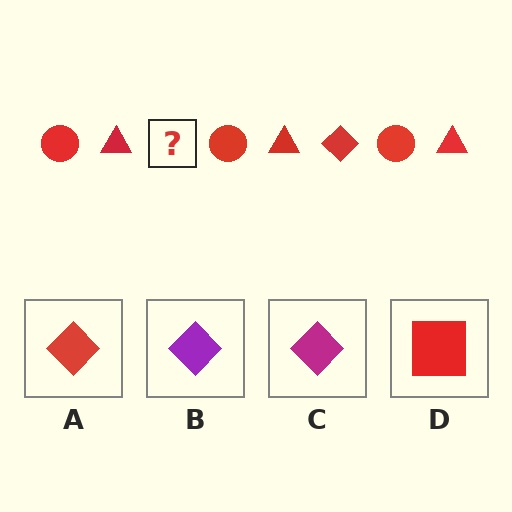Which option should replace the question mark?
Option A.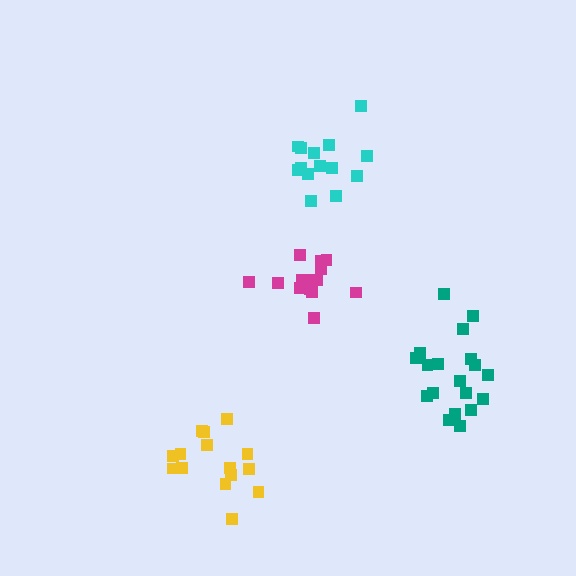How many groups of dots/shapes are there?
There are 4 groups.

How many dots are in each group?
Group 1: 15 dots, Group 2: 14 dots, Group 3: 19 dots, Group 4: 14 dots (62 total).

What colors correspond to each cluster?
The clusters are colored: yellow, cyan, teal, magenta.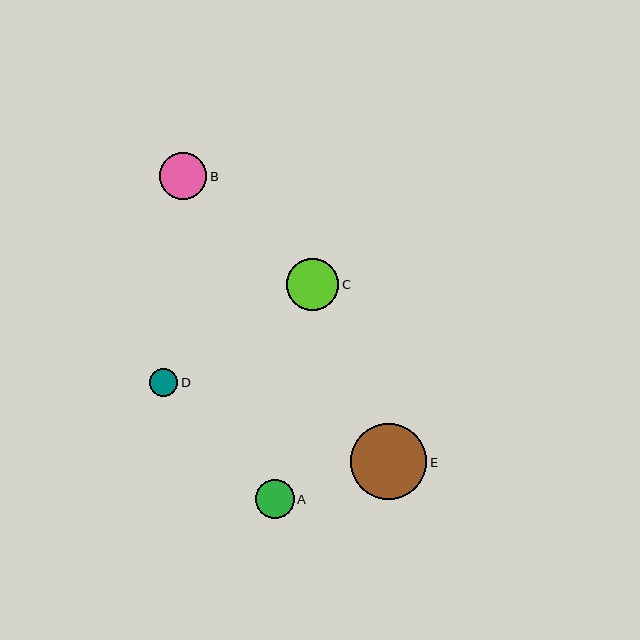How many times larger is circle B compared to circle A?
Circle B is approximately 1.2 times the size of circle A.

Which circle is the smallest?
Circle D is the smallest with a size of approximately 28 pixels.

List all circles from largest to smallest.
From largest to smallest: E, C, B, A, D.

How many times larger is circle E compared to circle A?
Circle E is approximately 2.0 times the size of circle A.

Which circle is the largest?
Circle E is the largest with a size of approximately 77 pixels.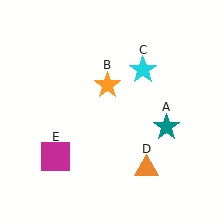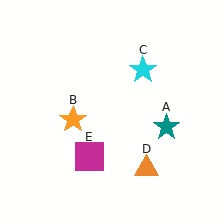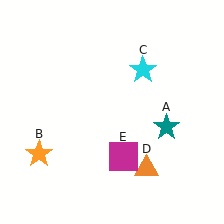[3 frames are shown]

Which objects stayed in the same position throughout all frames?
Teal star (object A) and cyan star (object C) and orange triangle (object D) remained stationary.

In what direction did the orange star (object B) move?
The orange star (object B) moved down and to the left.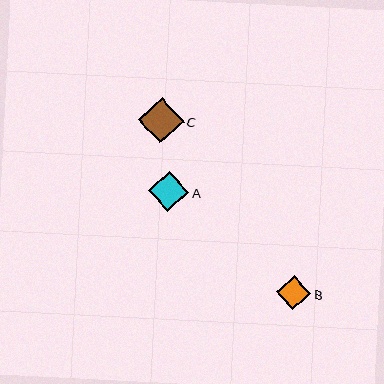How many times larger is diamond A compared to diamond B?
Diamond A is approximately 1.2 times the size of diamond B.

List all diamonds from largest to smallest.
From largest to smallest: C, A, B.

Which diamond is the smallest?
Diamond B is the smallest with a size of approximately 34 pixels.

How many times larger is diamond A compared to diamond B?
Diamond A is approximately 1.2 times the size of diamond B.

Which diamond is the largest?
Diamond C is the largest with a size of approximately 46 pixels.